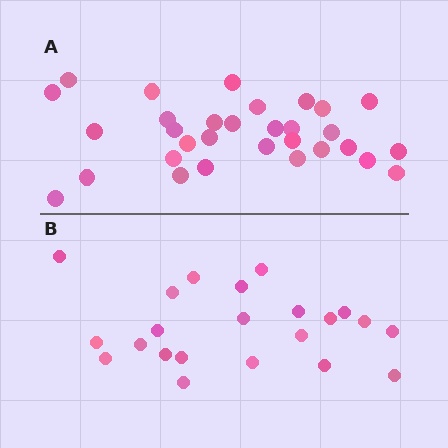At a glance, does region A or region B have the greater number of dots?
Region A (the top region) has more dots.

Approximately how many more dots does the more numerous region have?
Region A has roughly 8 or so more dots than region B.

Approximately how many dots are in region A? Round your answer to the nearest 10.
About 30 dots. (The exact count is 31, which rounds to 30.)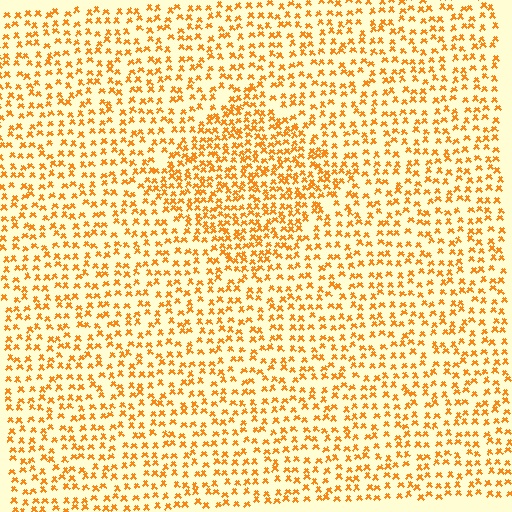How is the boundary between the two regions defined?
The boundary is defined by a change in element density (approximately 1.7x ratio). All elements are the same color, size, and shape.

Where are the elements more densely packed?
The elements are more densely packed inside the diamond boundary.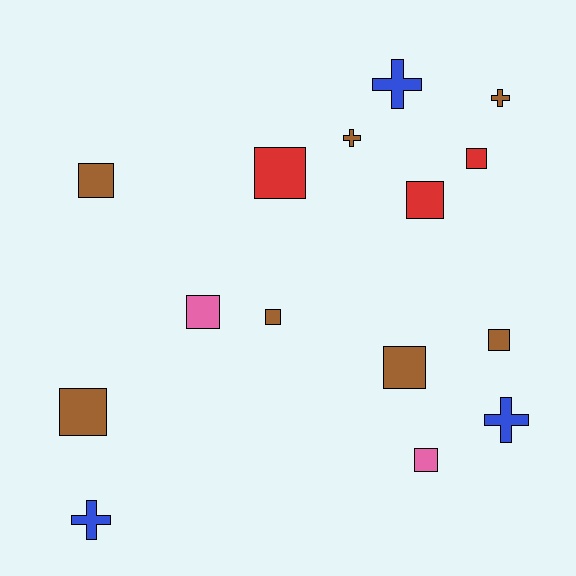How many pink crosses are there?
There are no pink crosses.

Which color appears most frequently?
Brown, with 7 objects.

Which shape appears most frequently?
Square, with 10 objects.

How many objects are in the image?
There are 15 objects.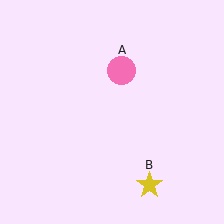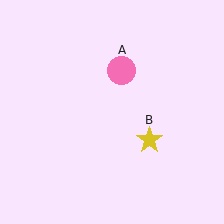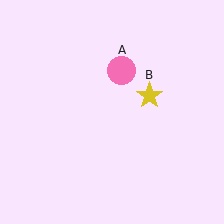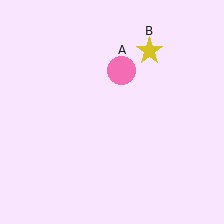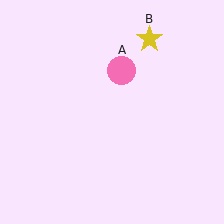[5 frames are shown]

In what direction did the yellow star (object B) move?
The yellow star (object B) moved up.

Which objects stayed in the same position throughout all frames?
Pink circle (object A) remained stationary.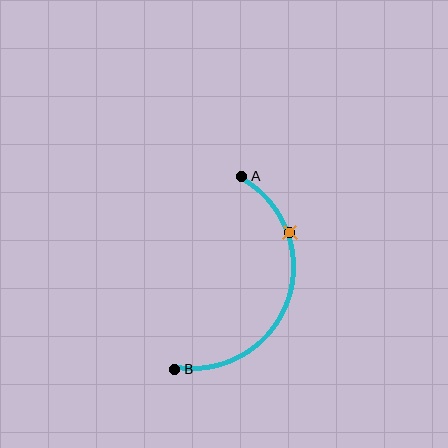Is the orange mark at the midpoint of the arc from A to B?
No. The orange mark lies on the arc but is closer to endpoint A. The arc midpoint would be at the point on the curve equidistant along the arc from both A and B.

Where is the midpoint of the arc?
The arc midpoint is the point on the curve farthest from the straight line joining A and B. It sits to the right of that line.